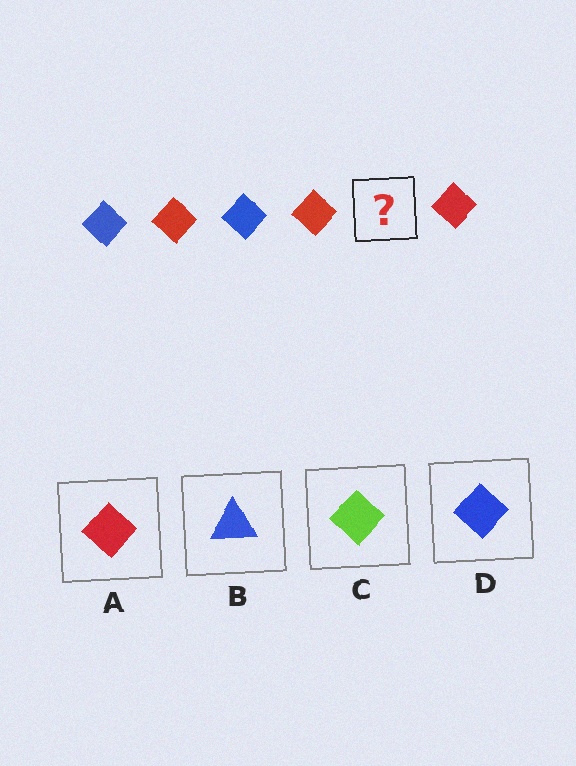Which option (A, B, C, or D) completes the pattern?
D.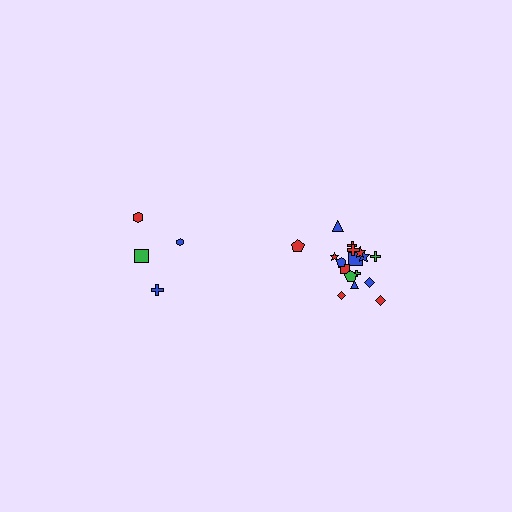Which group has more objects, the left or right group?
The right group.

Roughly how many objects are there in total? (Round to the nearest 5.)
Roughly 20 objects in total.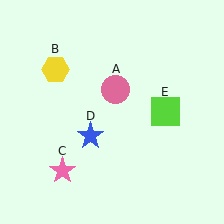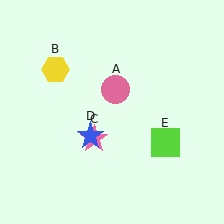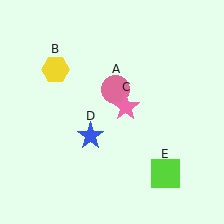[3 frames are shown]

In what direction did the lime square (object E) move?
The lime square (object E) moved down.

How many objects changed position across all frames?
2 objects changed position: pink star (object C), lime square (object E).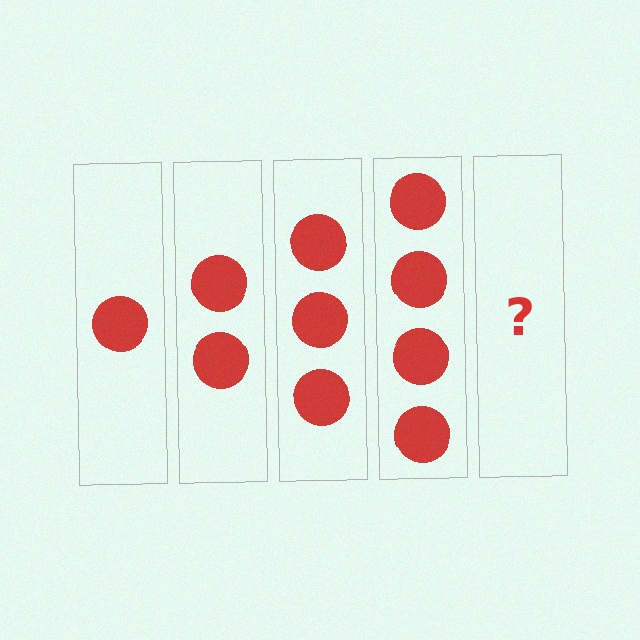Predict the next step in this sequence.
The next step is 5 circles.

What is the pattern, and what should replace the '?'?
The pattern is that each step adds one more circle. The '?' should be 5 circles.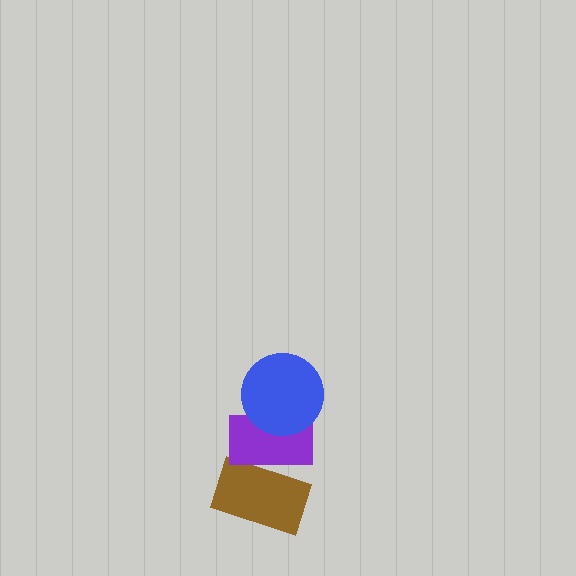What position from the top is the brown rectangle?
The brown rectangle is 3rd from the top.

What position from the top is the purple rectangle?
The purple rectangle is 2nd from the top.